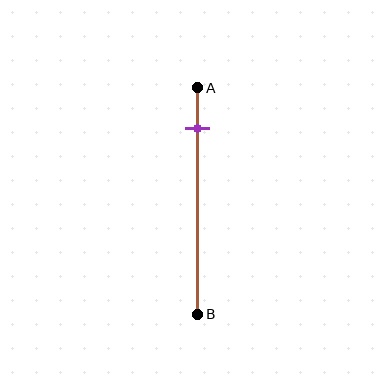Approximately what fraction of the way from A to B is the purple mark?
The purple mark is approximately 20% of the way from A to B.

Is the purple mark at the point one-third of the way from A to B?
No, the mark is at about 20% from A, not at the 33% one-third point.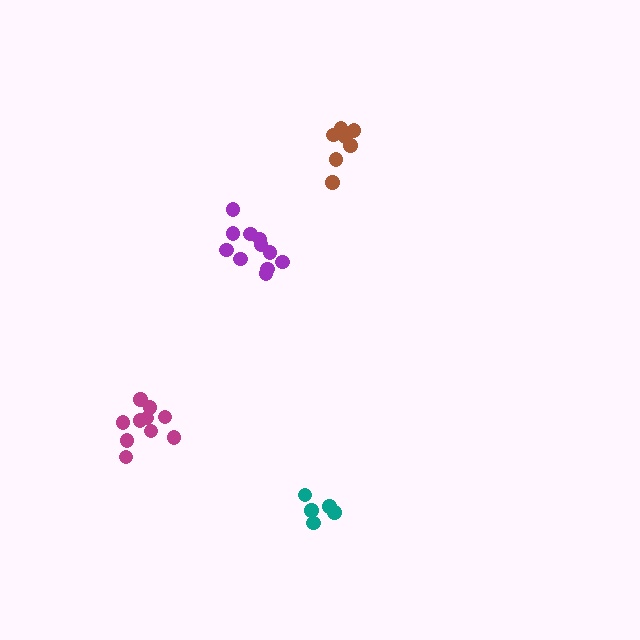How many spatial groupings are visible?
There are 4 spatial groupings.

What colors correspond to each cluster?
The clusters are colored: brown, purple, teal, magenta.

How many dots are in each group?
Group 1: 7 dots, Group 2: 11 dots, Group 3: 5 dots, Group 4: 10 dots (33 total).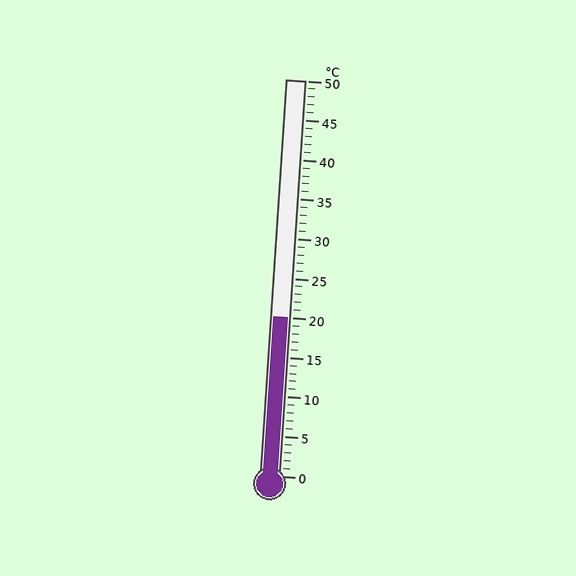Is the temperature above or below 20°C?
The temperature is at 20°C.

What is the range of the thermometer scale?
The thermometer scale ranges from 0°C to 50°C.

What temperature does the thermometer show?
The thermometer shows approximately 20°C.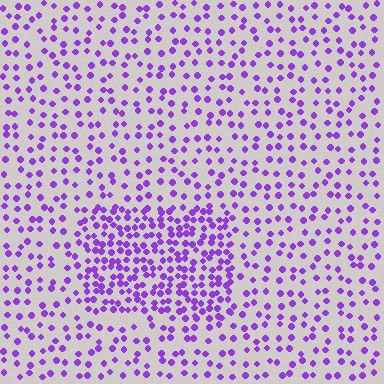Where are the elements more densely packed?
The elements are more densely packed inside the rectangle boundary.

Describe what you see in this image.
The image contains small purple elements arranged at two different densities. A rectangle-shaped region is visible where the elements are more densely packed than the surrounding area.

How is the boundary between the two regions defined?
The boundary is defined by a change in element density (approximately 2.1x ratio). All elements are the same color, size, and shape.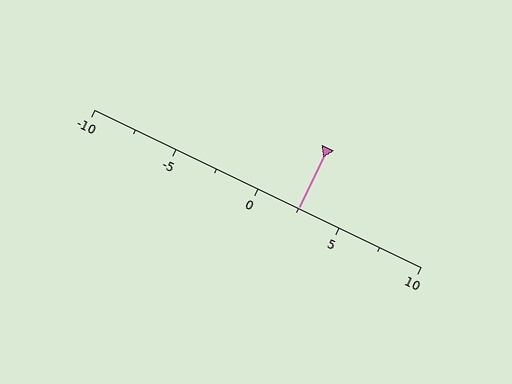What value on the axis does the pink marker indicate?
The marker indicates approximately 2.5.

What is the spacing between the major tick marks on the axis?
The major ticks are spaced 5 apart.